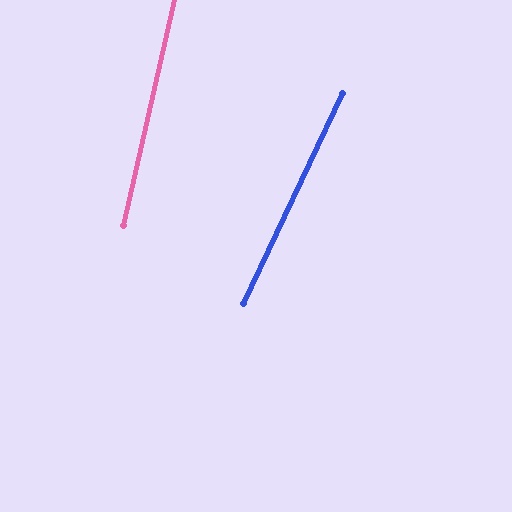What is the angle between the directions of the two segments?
Approximately 12 degrees.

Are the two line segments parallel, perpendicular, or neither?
Neither parallel nor perpendicular — they differ by about 12°.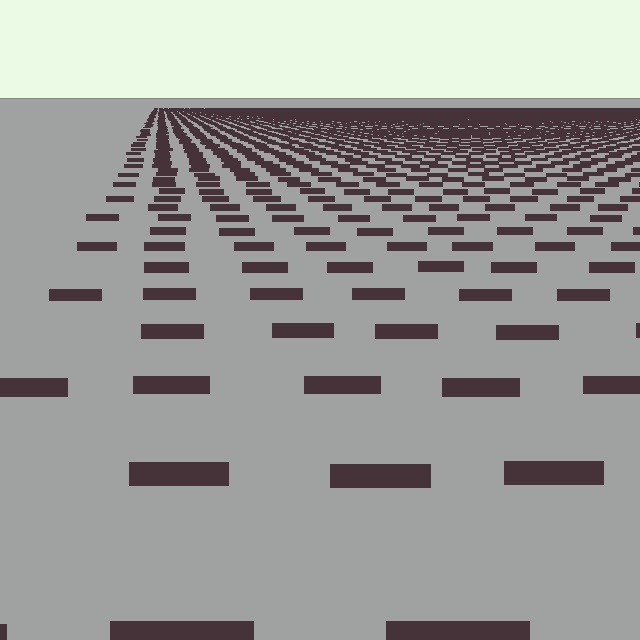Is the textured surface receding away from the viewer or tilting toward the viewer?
The surface is receding away from the viewer. Texture elements get smaller and denser toward the top.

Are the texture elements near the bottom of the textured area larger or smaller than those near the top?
Larger. Near the bottom, elements are closer to the viewer and appear at a bigger on-screen size.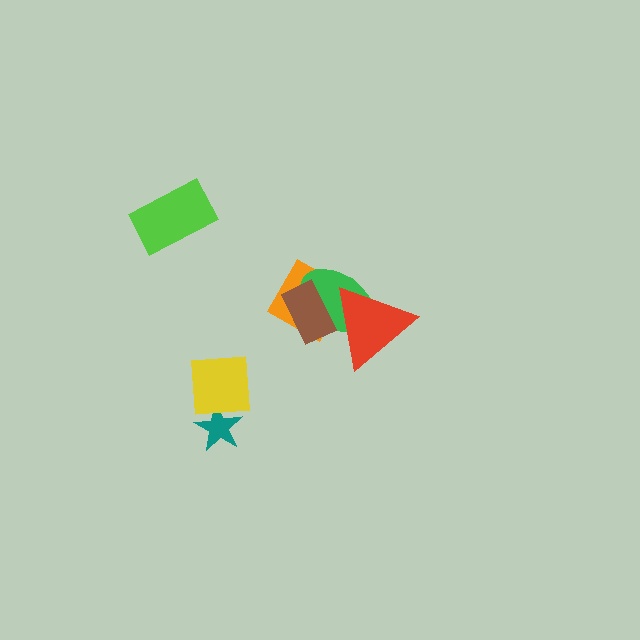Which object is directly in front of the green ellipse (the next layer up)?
The red triangle is directly in front of the green ellipse.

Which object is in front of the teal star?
The yellow square is in front of the teal star.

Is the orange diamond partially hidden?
Yes, it is partially covered by another shape.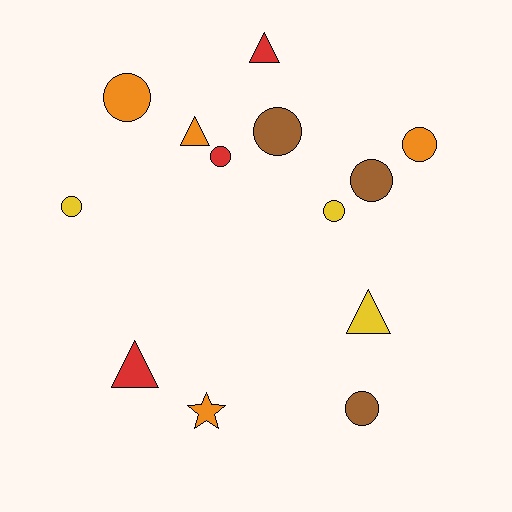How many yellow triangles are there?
There is 1 yellow triangle.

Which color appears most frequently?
Orange, with 4 objects.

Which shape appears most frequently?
Circle, with 8 objects.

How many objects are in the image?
There are 13 objects.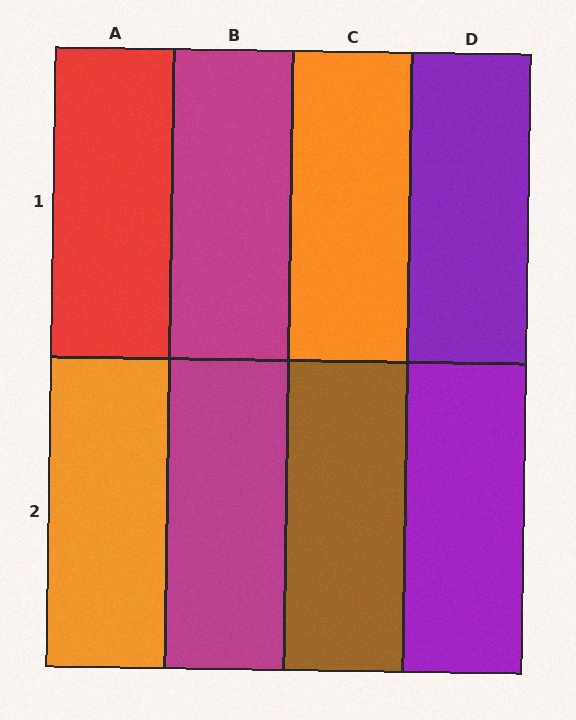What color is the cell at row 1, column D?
Purple.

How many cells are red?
1 cell is red.